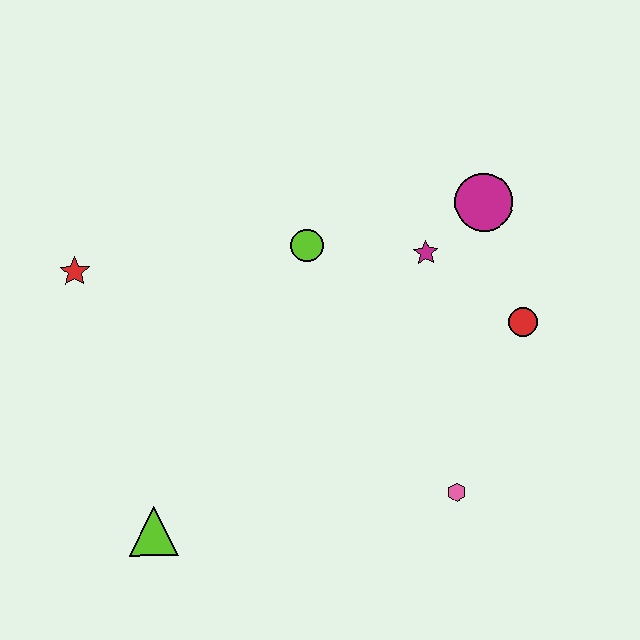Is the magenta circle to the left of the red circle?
Yes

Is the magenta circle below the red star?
No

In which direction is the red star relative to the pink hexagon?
The red star is to the left of the pink hexagon.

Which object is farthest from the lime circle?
The lime triangle is farthest from the lime circle.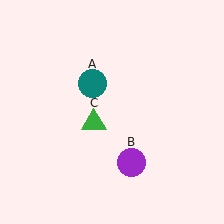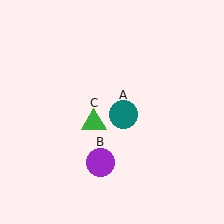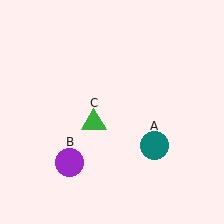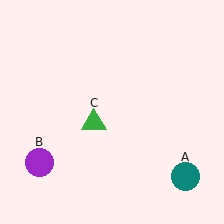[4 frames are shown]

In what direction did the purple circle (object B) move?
The purple circle (object B) moved left.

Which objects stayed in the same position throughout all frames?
Green triangle (object C) remained stationary.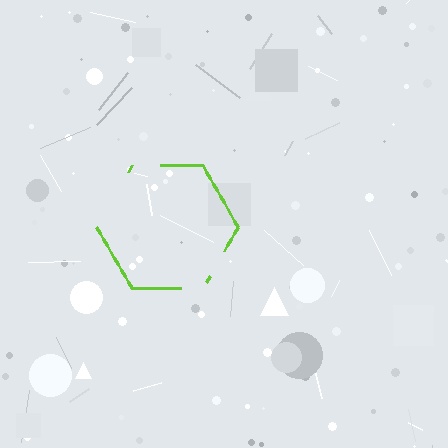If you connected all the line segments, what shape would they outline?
They would outline a hexagon.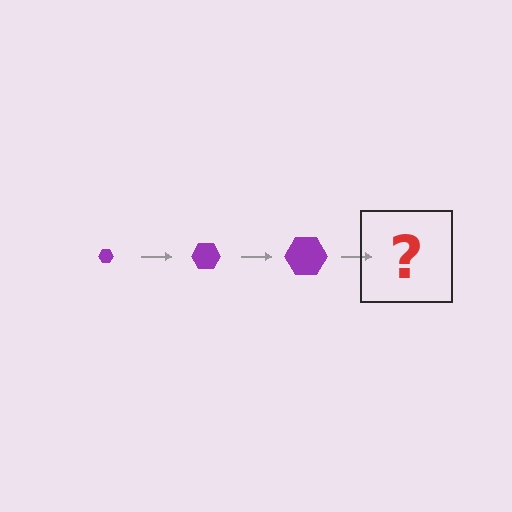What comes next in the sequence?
The next element should be a purple hexagon, larger than the previous one.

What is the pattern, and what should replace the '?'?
The pattern is that the hexagon gets progressively larger each step. The '?' should be a purple hexagon, larger than the previous one.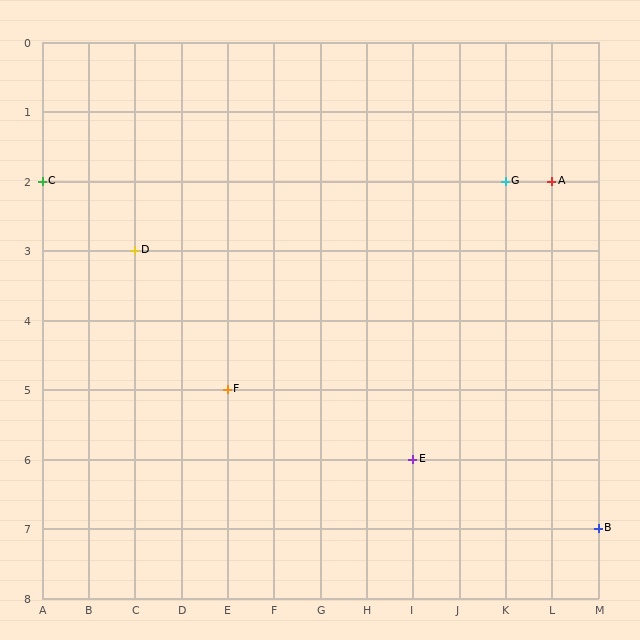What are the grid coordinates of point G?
Point G is at grid coordinates (K, 2).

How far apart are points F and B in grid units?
Points F and B are 8 columns and 2 rows apart (about 8.2 grid units diagonally).